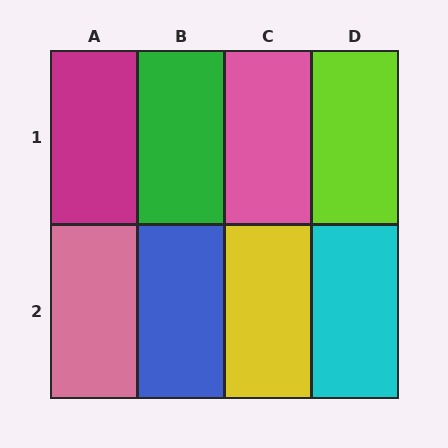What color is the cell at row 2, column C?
Yellow.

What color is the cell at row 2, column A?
Pink.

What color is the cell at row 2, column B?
Blue.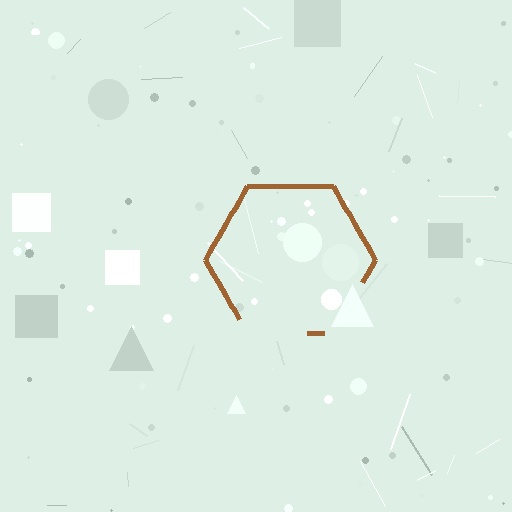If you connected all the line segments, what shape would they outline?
They would outline a hexagon.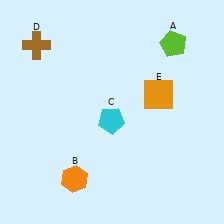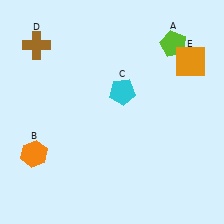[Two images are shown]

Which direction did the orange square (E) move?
The orange square (E) moved up.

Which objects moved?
The objects that moved are: the orange hexagon (B), the cyan pentagon (C), the orange square (E).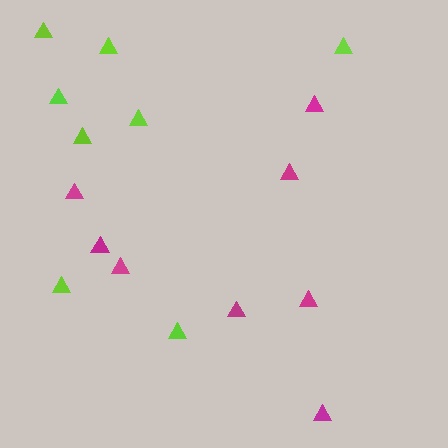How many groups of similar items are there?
There are 2 groups: one group of lime triangles (8) and one group of magenta triangles (8).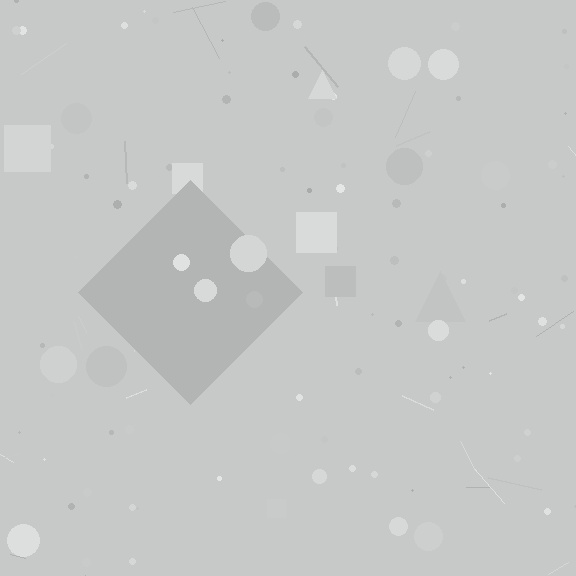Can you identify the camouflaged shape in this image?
The camouflaged shape is a diamond.